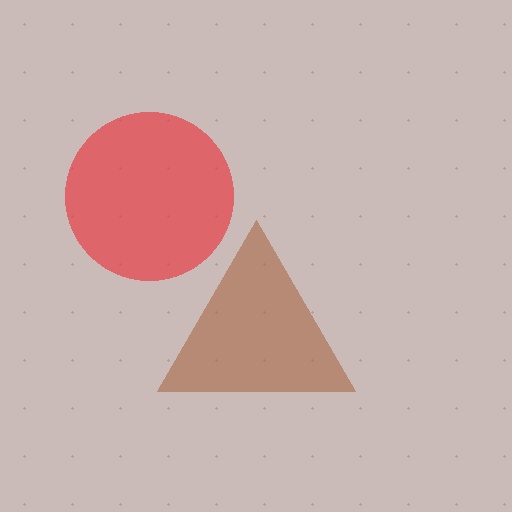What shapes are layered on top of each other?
The layered shapes are: a brown triangle, a red circle.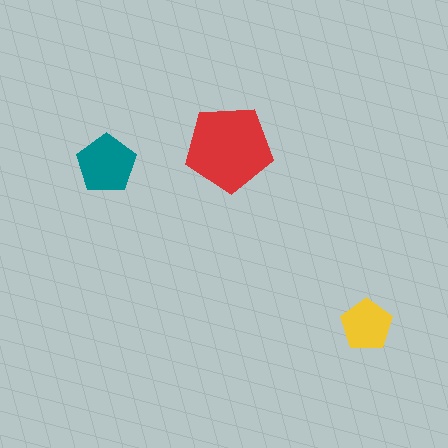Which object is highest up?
The red pentagon is topmost.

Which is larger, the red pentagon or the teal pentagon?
The red one.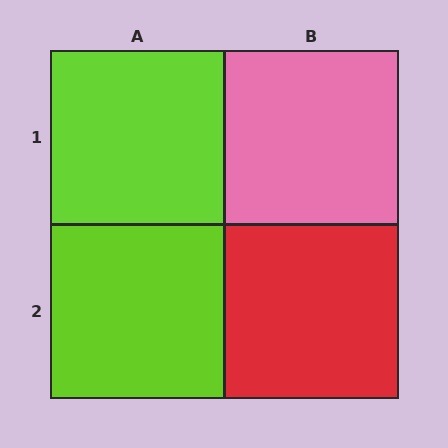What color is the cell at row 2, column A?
Lime.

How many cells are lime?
2 cells are lime.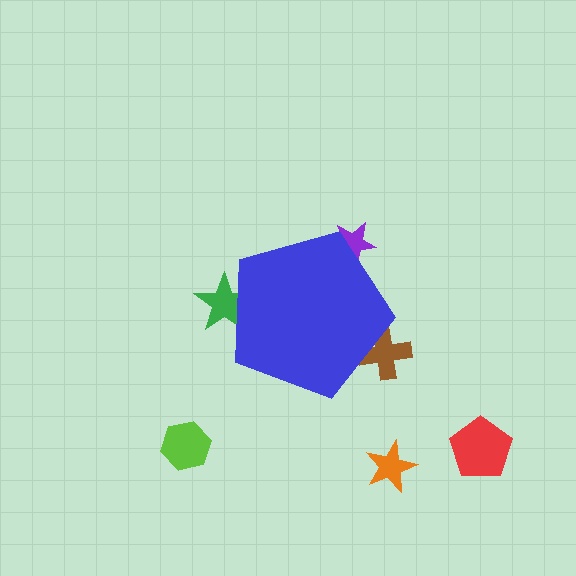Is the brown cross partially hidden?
Yes, the brown cross is partially hidden behind the blue pentagon.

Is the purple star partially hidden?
Yes, the purple star is partially hidden behind the blue pentagon.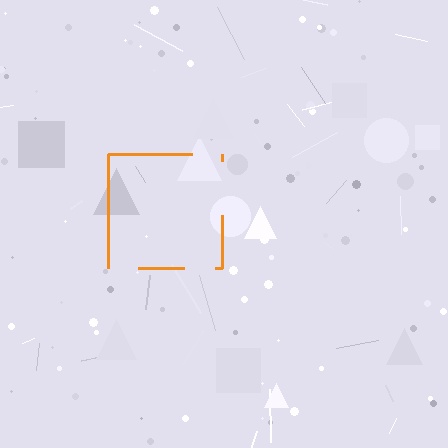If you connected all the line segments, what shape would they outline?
They would outline a square.